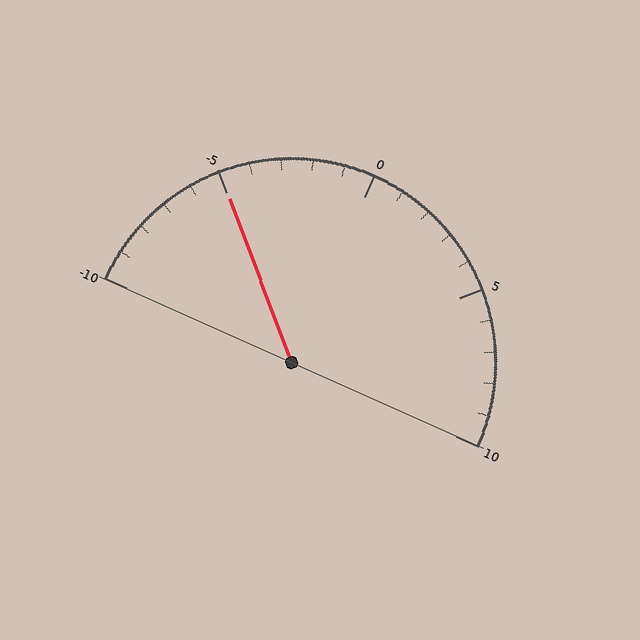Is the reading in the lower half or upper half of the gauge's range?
The reading is in the lower half of the range (-10 to 10).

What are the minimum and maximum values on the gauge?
The gauge ranges from -10 to 10.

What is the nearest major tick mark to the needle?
The nearest major tick mark is -5.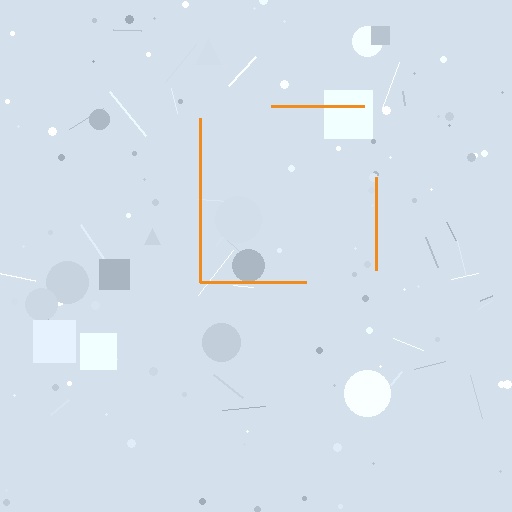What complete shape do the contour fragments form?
The contour fragments form a square.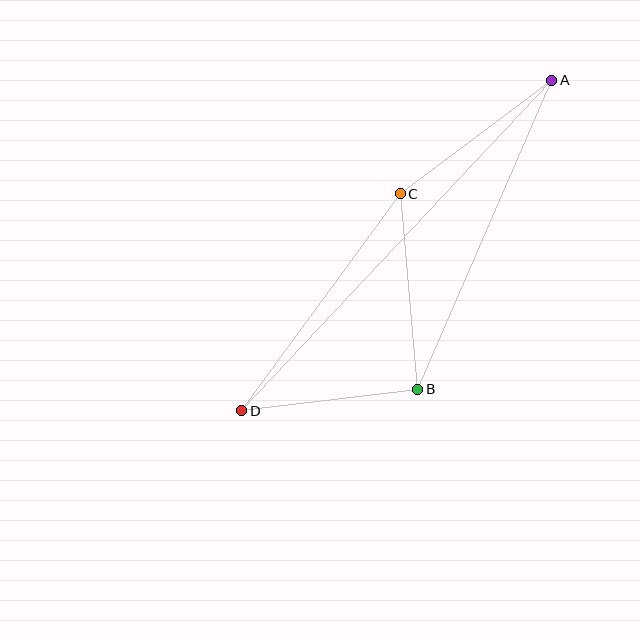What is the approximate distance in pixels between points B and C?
The distance between B and C is approximately 197 pixels.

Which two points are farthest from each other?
Points A and D are farthest from each other.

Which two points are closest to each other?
Points B and D are closest to each other.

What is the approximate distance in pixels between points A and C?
The distance between A and C is approximately 189 pixels.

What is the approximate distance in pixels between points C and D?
The distance between C and D is approximately 269 pixels.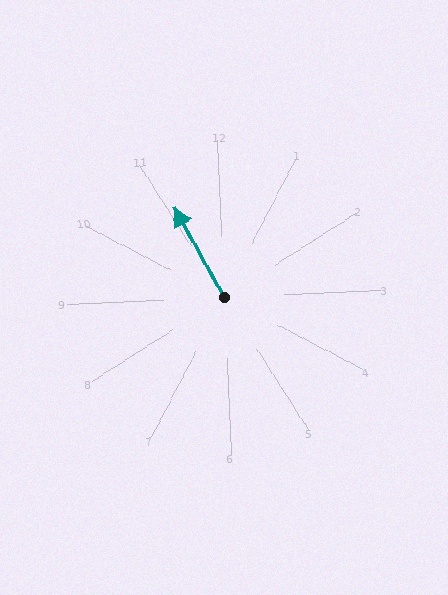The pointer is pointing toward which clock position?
Roughly 11 o'clock.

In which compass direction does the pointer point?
Northwest.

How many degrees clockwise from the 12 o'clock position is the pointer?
Approximately 333 degrees.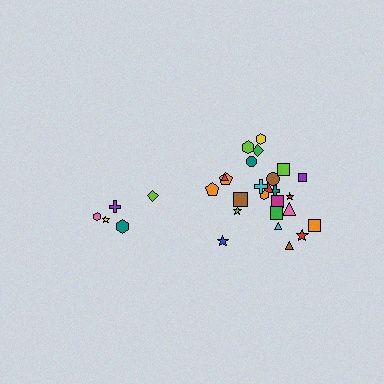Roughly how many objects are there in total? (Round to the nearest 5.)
Roughly 30 objects in total.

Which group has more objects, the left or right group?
The right group.